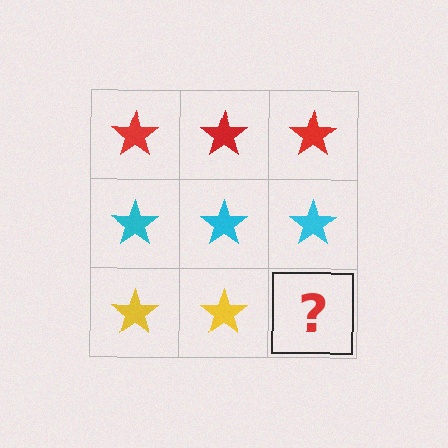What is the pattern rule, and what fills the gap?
The rule is that each row has a consistent color. The gap should be filled with a yellow star.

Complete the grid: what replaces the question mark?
The question mark should be replaced with a yellow star.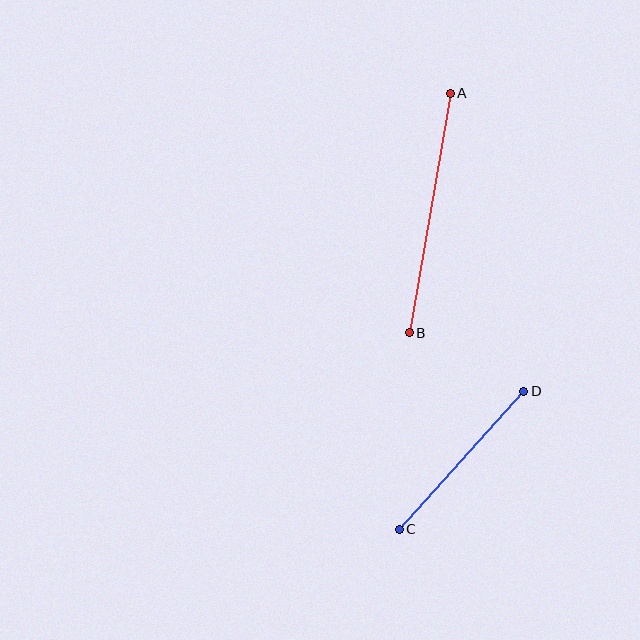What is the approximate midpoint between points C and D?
The midpoint is at approximately (462, 460) pixels.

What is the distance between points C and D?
The distance is approximately 186 pixels.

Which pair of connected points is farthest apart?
Points A and B are farthest apart.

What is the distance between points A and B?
The distance is approximately 243 pixels.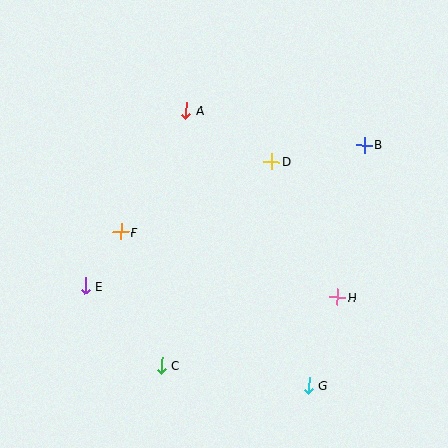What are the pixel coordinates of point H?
Point H is at (337, 297).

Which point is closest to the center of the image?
Point D at (272, 161) is closest to the center.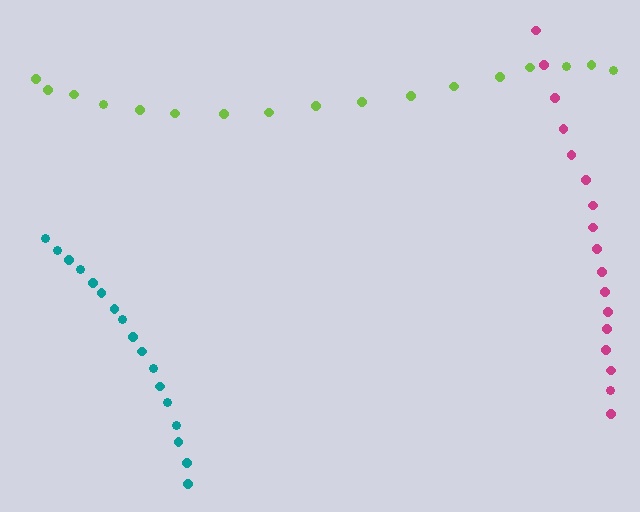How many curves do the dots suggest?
There are 3 distinct paths.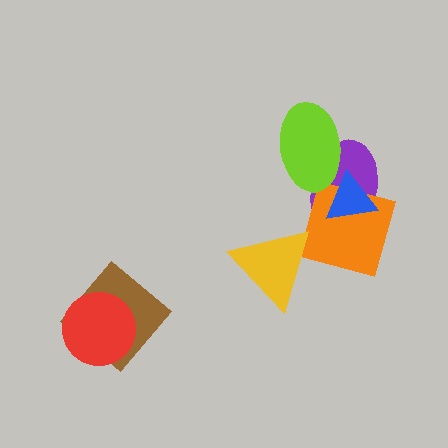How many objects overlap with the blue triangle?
3 objects overlap with the blue triangle.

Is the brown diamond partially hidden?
Yes, it is partially covered by another shape.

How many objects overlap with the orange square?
2 objects overlap with the orange square.